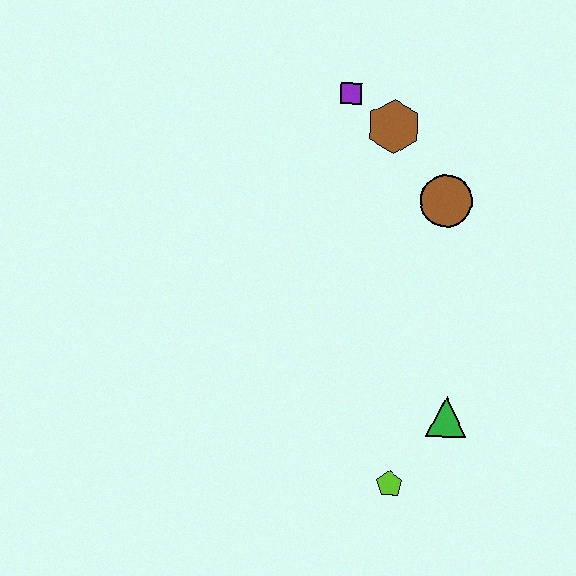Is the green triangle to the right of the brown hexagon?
Yes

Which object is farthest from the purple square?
The lime pentagon is farthest from the purple square.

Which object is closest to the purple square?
The brown hexagon is closest to the purple square.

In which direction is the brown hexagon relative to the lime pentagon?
The brown hexagon is above the lime pentagon.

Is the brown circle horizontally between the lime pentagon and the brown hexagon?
No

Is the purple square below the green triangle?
No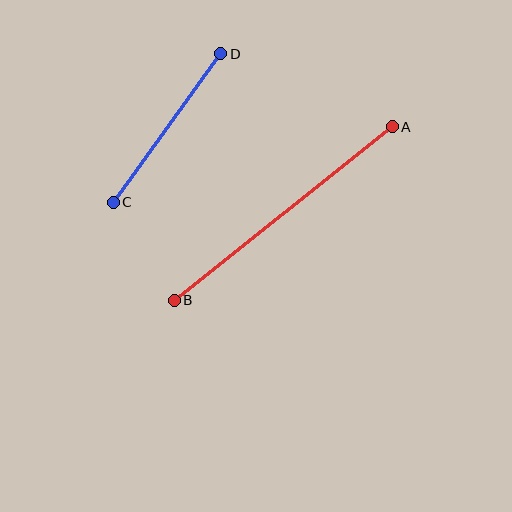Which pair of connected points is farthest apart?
Points A and B are farthest apart.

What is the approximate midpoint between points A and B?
The midpoint is at approximately (283, 213) pixels.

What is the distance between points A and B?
The distance is approximately 279 pixels.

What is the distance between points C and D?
The distance is approximately 184 pixels.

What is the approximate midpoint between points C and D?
The midpoint is at approximately (167, 128) pixels.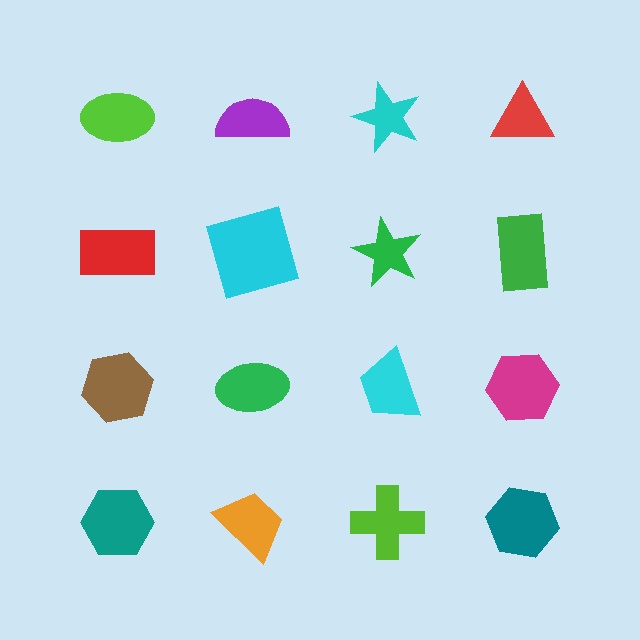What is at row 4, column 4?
A teal hexagon.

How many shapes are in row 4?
4 shapes.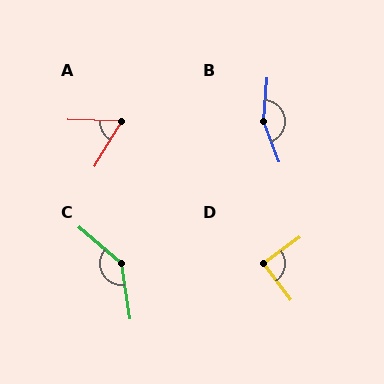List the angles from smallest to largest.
A (60°), D (89°), C (139°), B (155°).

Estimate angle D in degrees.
Approximately 89 degrees.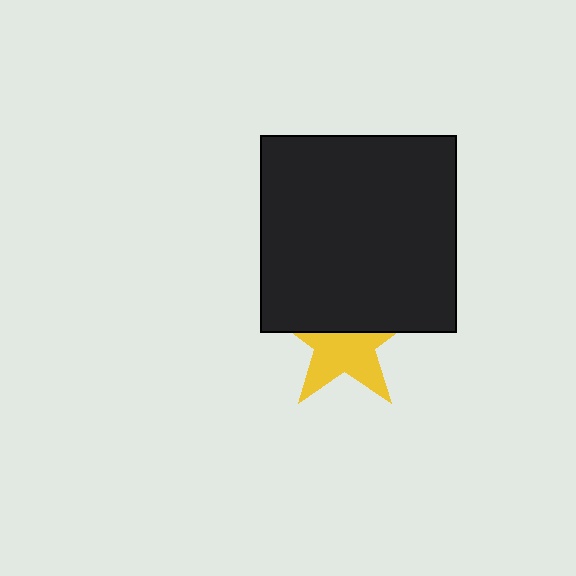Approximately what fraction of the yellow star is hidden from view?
Roughly 46% of the yellow star is hidden behind the black square.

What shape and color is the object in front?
The object in front is a black square.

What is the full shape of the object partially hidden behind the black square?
The partially hidden object is a yellow star.